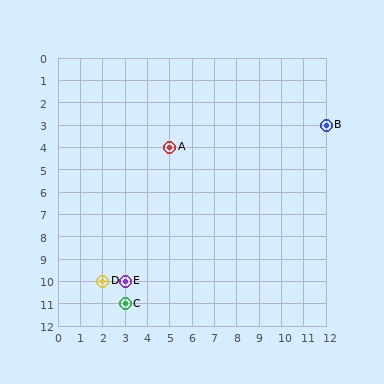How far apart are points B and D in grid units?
Points B and D are 10 columns and 7 rows apart (about 12.2 grid units diagonally).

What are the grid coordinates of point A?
Point A is at grid coordinates (5, 4).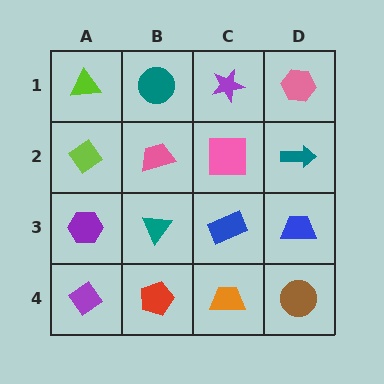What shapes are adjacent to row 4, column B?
A teal triangle (row 3, column B), a purple diamond (row 4, column A), an orange trapezoid (row 4, column C).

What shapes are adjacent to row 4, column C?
A blue rectangle (row 3, column C), a red pentagon (row 4, column B), a brown circle (row 4, column D).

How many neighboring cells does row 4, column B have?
3.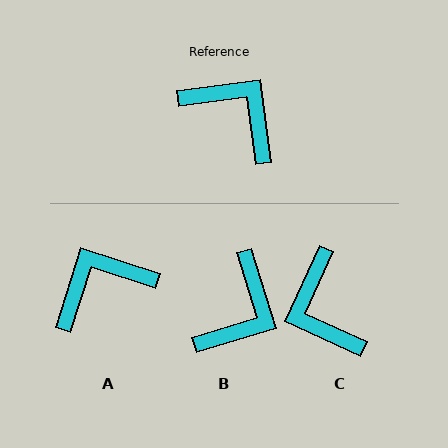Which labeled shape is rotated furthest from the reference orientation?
C, about 148 degrees away.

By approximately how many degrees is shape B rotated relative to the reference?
Approximately 81 degrees clockwise.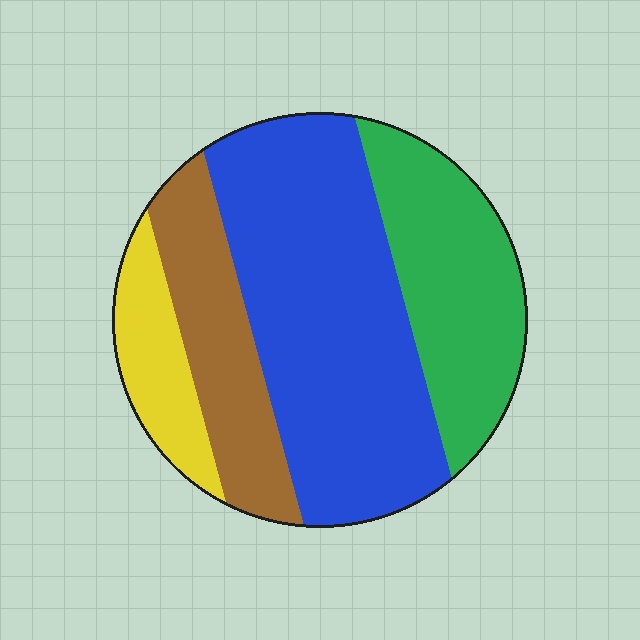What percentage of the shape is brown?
Brown takes up about one sixth (1/6) of the shape.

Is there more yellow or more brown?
Brown.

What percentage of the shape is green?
Green takes up less than a quarter of the shape.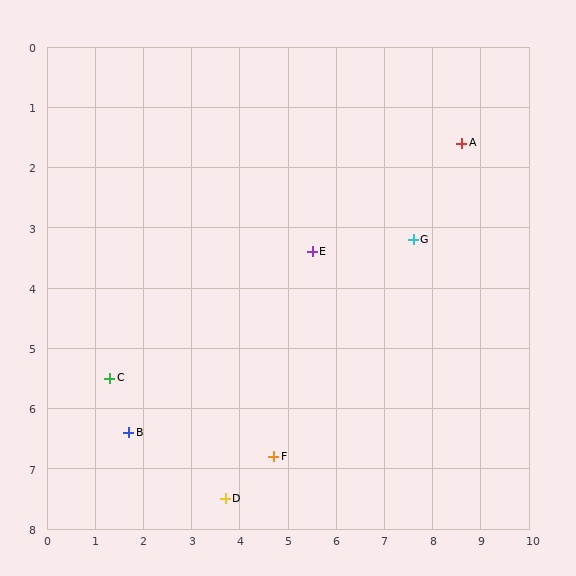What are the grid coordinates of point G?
Point G is at approximately (7.6, 3.2).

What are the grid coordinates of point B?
Point B is at approximately (1.7, 6.4).